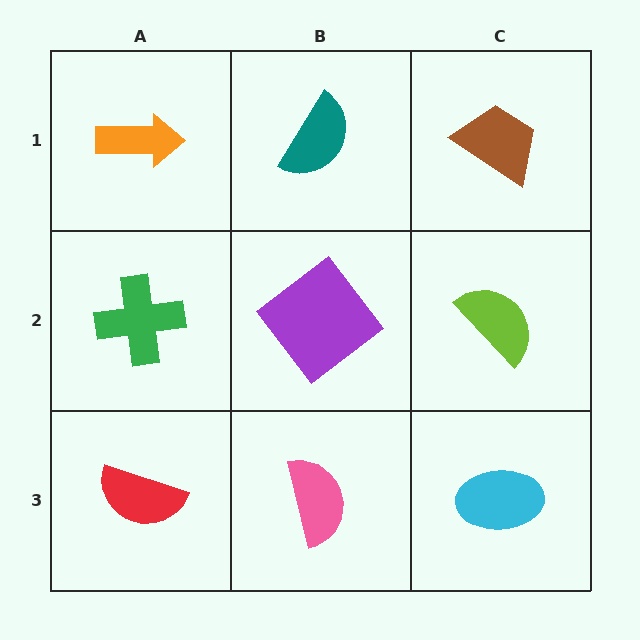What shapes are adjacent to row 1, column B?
A purple diamond (row 2, column B), an orange arrow (row 1, column A), a brown trapezoid (row 1, column C).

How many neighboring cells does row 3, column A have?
2.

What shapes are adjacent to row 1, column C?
A lime semicircle (row 2, column C), a teal semicircle (row 1, column B).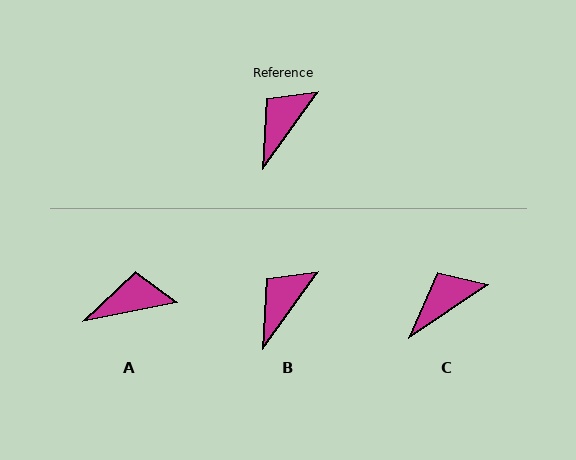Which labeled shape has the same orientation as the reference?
B.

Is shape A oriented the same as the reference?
No, it is off by about 43 degrees.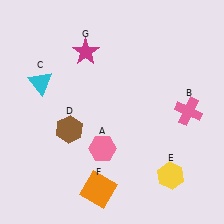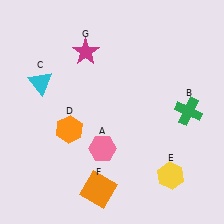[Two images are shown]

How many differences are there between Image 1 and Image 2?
There are 2 differences between the two images.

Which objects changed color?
B changed from pink to green. D changed from brown to orange.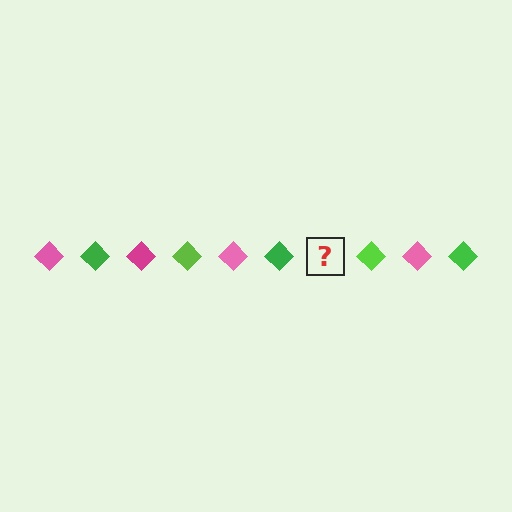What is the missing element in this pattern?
The missing element is a magenta diamond.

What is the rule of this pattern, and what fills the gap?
The rule is that the pattern cycles through pink, green, magenta, lime diamonds. The gap should be filled with a magenta diamond.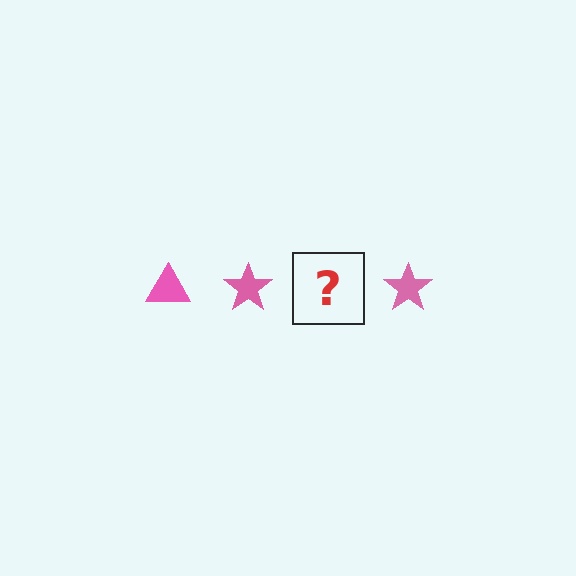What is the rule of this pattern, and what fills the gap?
The rule is that the pattern cycles through triangle, star shapes in pink. The gap should be filled with a pink triangle.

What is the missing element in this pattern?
The missing element is a pink triangle.